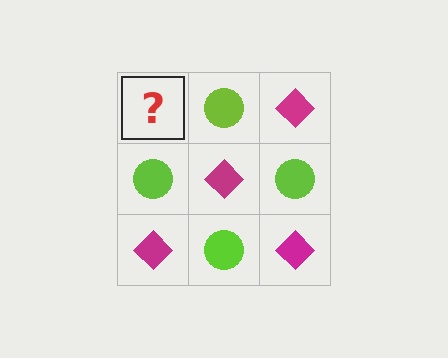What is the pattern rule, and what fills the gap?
The rule is that it alternates magenta diamond and lime circle in a checkerboard pattern. The gap should be filled with a magenta diamond.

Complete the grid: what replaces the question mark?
The question mark should be replaced with a magenta diamond.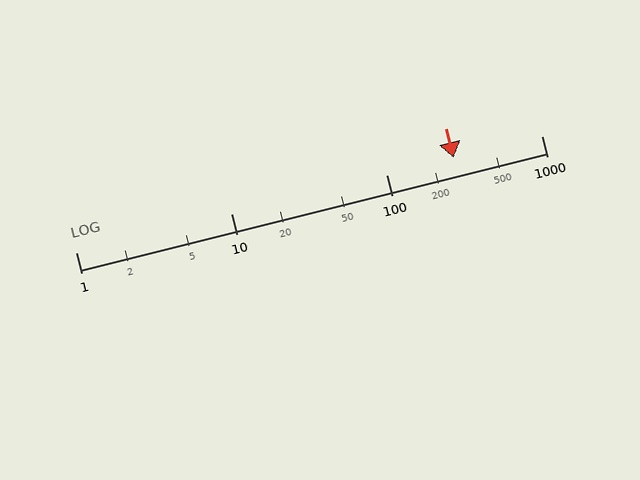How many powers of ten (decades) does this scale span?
The scale spans 3 decades, from 1 to 1000.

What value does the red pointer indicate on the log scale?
The pointer indicates approximately 270.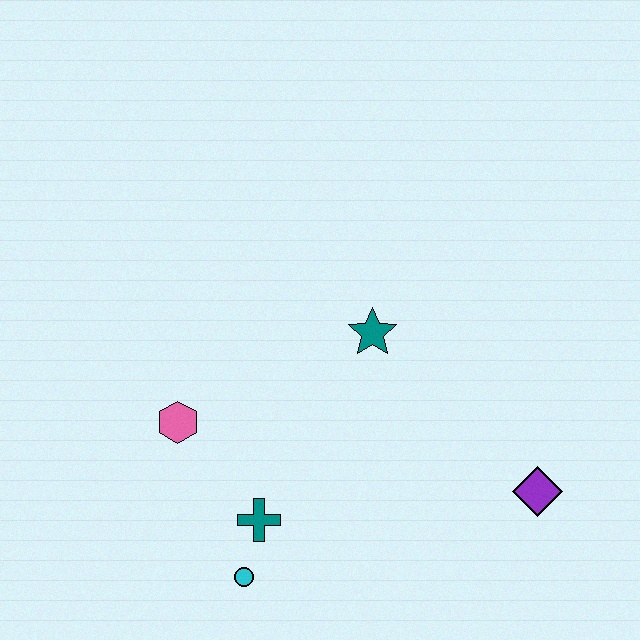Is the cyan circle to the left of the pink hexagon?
No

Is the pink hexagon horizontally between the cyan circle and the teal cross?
No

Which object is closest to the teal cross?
The cyan circle is closest to the teal cross.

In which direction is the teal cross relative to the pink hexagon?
The teal cross is below the pink hexagon.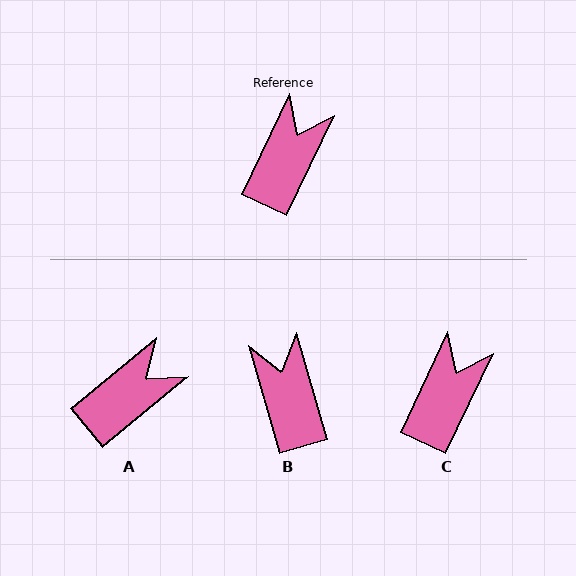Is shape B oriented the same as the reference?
No, it is off by about 41 degrees.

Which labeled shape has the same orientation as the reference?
C.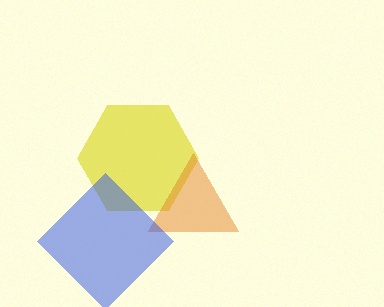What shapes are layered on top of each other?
The layered shapes are: a yellow hexagon, an orange triangle, a blue diamond.